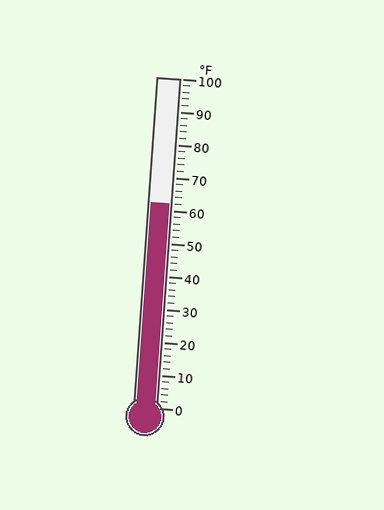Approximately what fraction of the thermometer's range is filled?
The thermometer is filled to approximately 60% of its range.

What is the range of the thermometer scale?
The thermometer scale ranges from 0°F to 100°F.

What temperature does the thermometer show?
The thermometer shows approximately 62°F.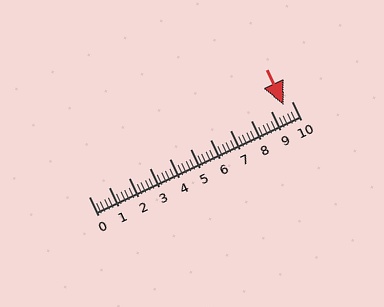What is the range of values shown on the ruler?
The ruler shows values from 0 to 10.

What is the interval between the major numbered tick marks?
The major tick marks are spaced 1 units apart.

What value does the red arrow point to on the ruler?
The red arrow points to approximately 9.6.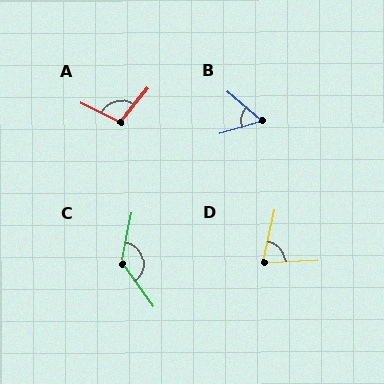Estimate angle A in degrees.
Approximately 103 degrees.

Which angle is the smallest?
B, at approximately 56 degrees.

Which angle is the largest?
C, at approximately 132 degrees.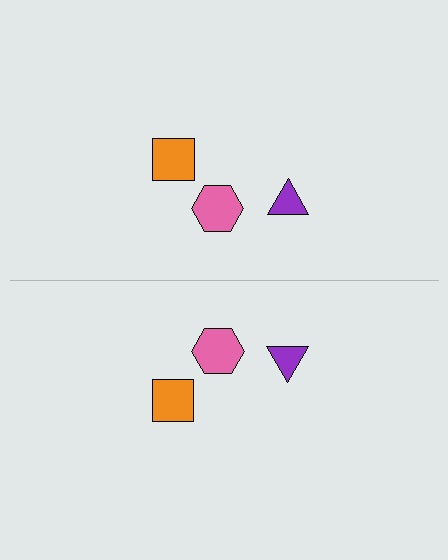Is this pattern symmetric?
Yes, this pattern has bilateral (reflection) symmetry.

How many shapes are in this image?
There are 6 shapes in this image.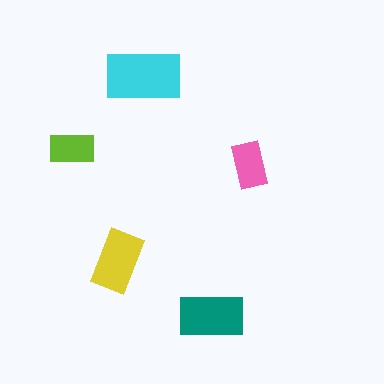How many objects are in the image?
There are 5 objects in the image.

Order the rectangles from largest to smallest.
the cyan one, the teal one, the yellow one, the pink one, the lime one.